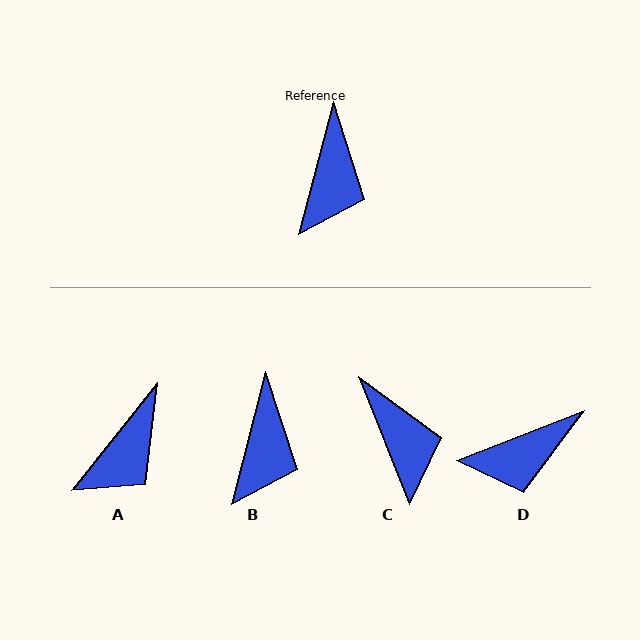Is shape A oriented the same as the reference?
No, it is off by about 24 degrees.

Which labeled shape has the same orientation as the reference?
B.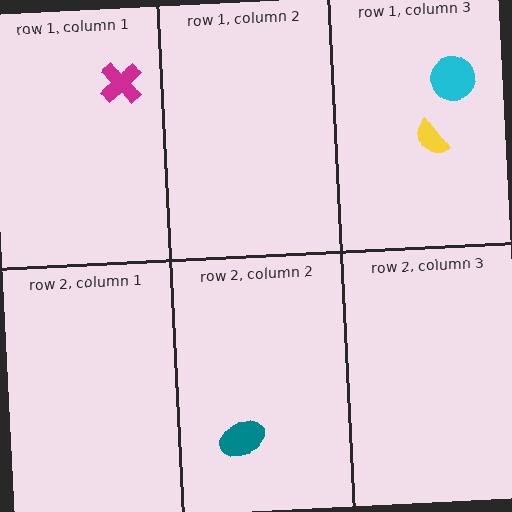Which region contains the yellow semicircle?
The row 1, column 3 region.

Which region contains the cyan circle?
The row 1, column 3 region.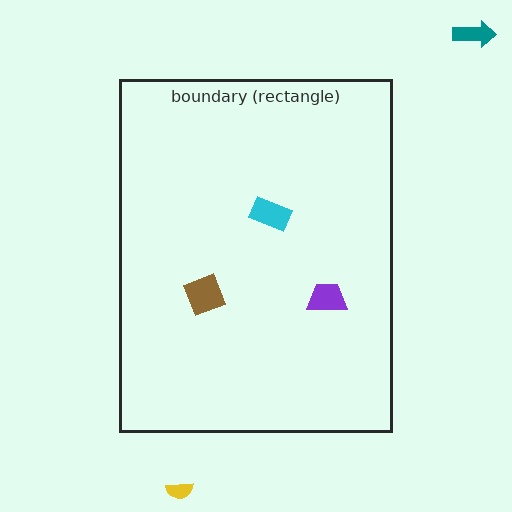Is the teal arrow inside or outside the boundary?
Outside.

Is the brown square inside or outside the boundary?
Inside.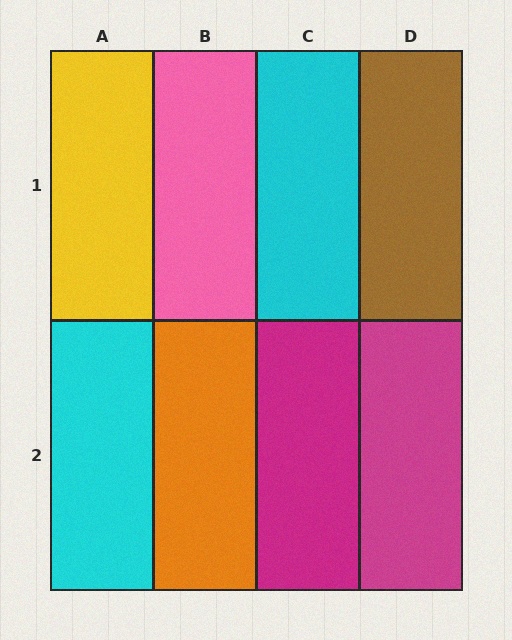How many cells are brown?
1 cell is brown.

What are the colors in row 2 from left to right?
Cyan, orange, magenta, magenta.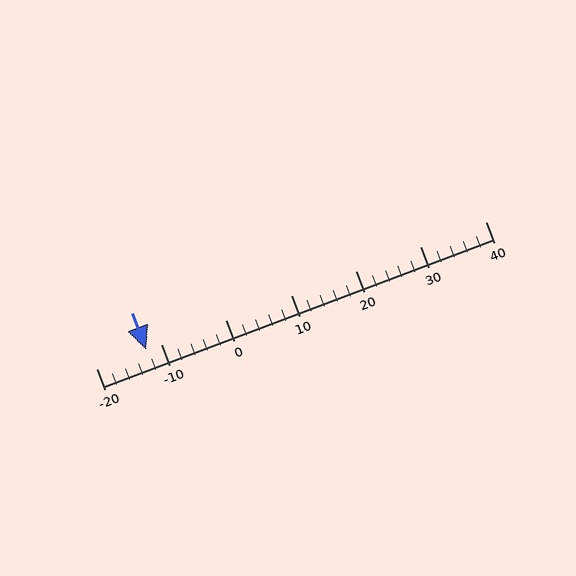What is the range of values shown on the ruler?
The ruler shows values from -20 to 40.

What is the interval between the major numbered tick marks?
The major tick marks are spaced 10 units apart.